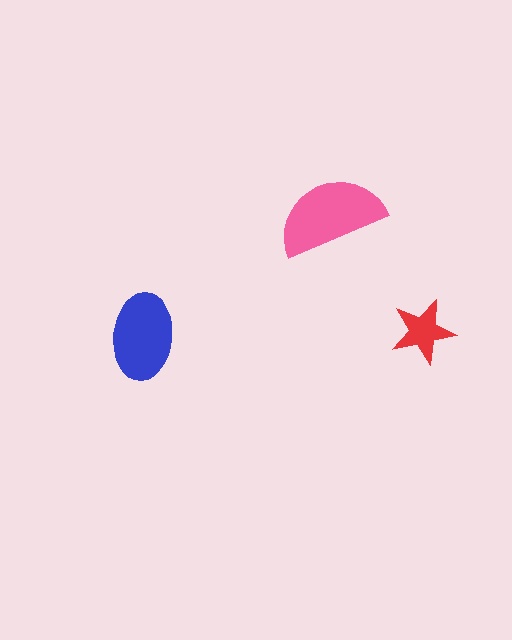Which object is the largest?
The pink semicircle.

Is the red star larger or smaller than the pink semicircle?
Smaller.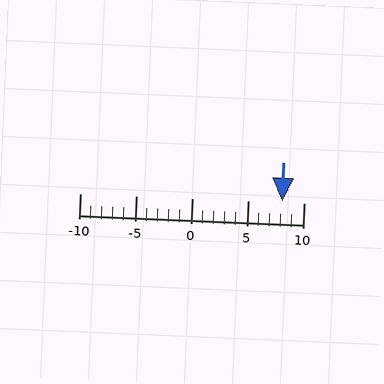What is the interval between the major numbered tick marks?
The major tick marks are spaced 5 units apart.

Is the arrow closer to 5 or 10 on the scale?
The arrow is closer to 10.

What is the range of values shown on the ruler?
The ruler shows values from -10 to 10.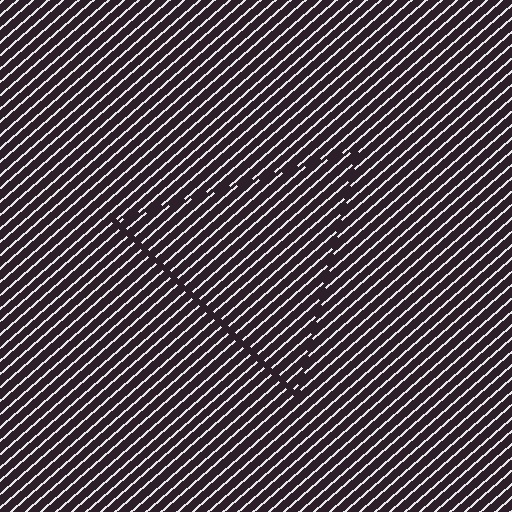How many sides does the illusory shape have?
3 sides — the line-ends trace a triangle.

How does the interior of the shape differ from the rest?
The interior of the shape contains the same grating, shifted by half a period — the contour is defined by the phase discontinuity where line-ends from the inner and outer gratings abut.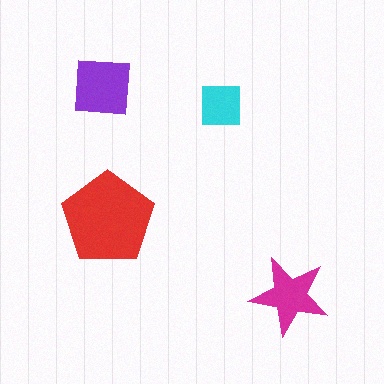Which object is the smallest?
The cyan square.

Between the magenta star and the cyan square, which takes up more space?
The magenta star.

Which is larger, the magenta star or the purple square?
The purple square.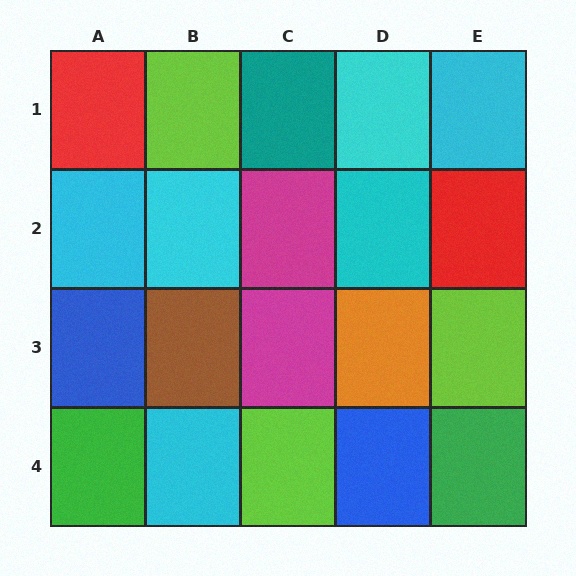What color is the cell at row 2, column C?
Magenta.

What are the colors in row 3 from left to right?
Blue, brown, magenta, orange, lime.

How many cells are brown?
1 cell is brown.